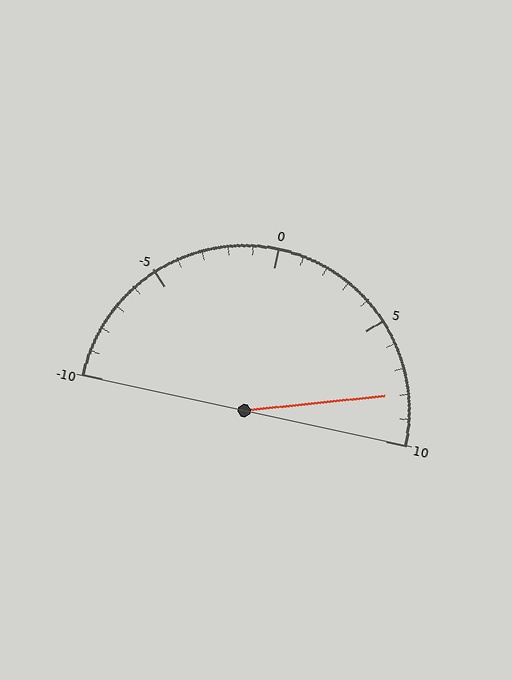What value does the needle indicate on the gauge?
The needle indicates approximately 8.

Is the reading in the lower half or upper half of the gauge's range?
The reading is in the upper half of the range (-10 to 10).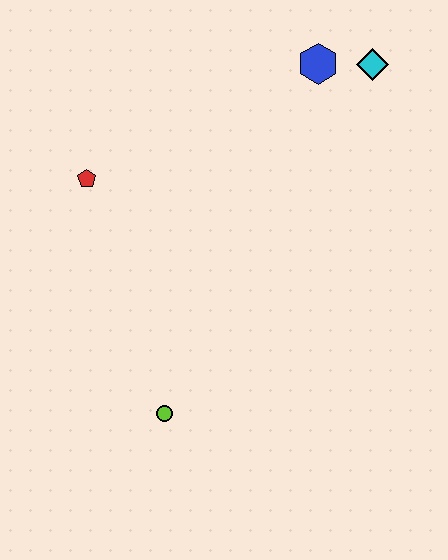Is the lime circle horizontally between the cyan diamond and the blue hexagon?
No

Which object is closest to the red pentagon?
The lime circle is closest to the red pentagon.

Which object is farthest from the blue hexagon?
The lime circle is farthest from the blue hexagon.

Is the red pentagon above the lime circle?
Yes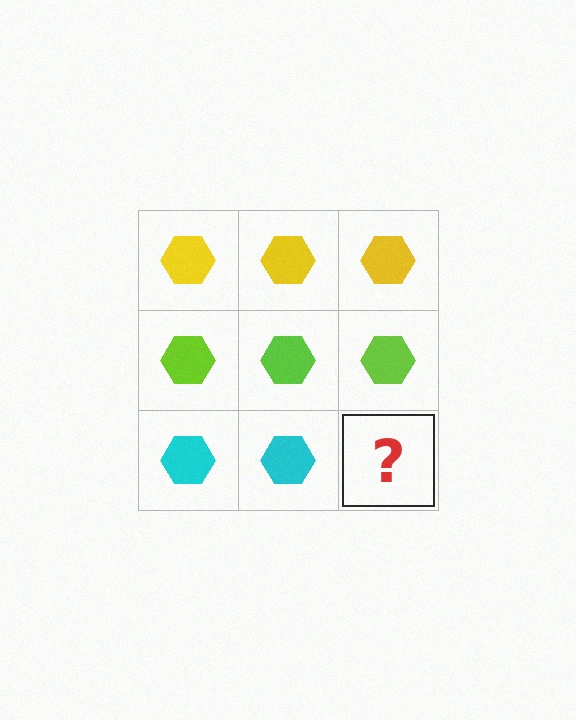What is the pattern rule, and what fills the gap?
The rule is that each row has a consistent color. The gap should be filled with a cyan hexagon.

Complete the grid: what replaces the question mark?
The question mark should be replaced with a cyan hexagon.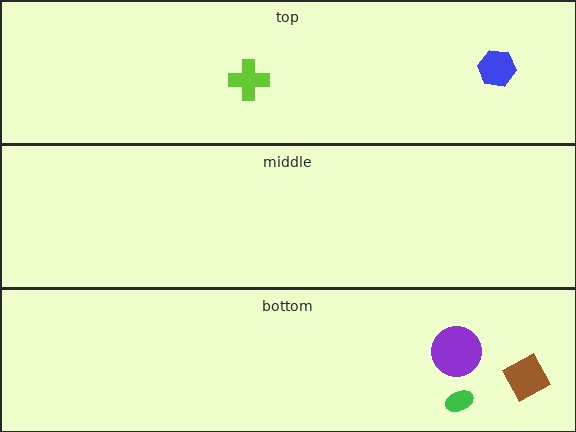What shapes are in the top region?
The blue hexagon, the lime cross.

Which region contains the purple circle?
The bottom region.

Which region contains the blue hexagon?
The top region.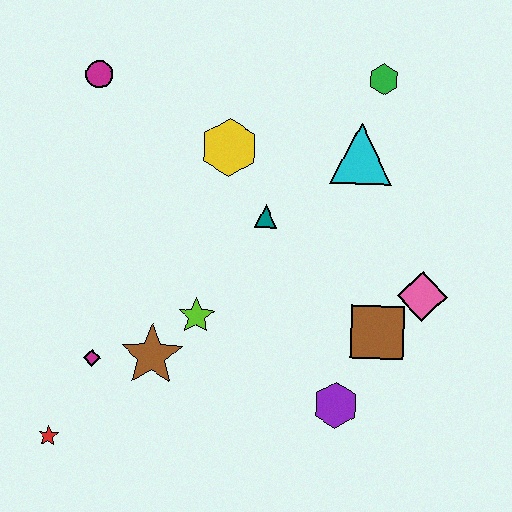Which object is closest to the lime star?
The brown star is closest to the lime star.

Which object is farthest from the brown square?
The magenta circle is farthest from the brown square.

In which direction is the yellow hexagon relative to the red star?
The yellow hexagon is above the red star.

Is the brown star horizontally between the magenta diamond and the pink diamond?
Yes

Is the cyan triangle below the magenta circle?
Yes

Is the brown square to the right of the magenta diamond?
Yes